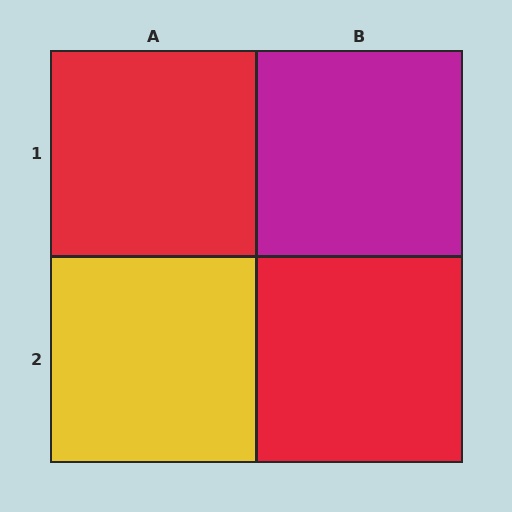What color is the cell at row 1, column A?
Red.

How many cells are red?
2 cells are red.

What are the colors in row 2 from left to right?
Yellow, red.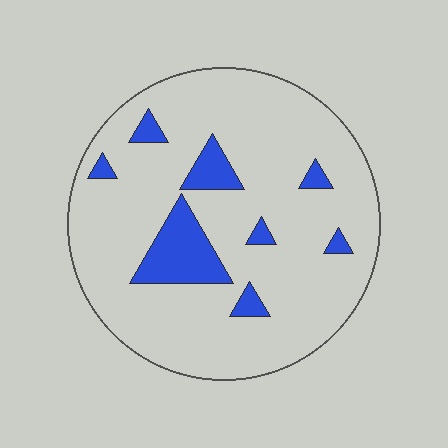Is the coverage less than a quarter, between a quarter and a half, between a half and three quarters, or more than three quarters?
Less than a quarter.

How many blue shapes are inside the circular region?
8.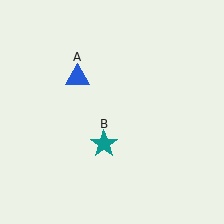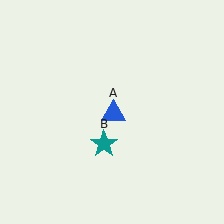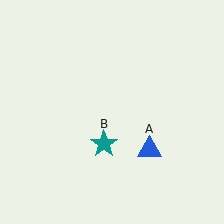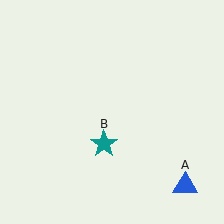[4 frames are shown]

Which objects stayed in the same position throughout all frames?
Teal star (object B) remained stationary.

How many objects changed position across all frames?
1 object changed position: blue triangle (object A).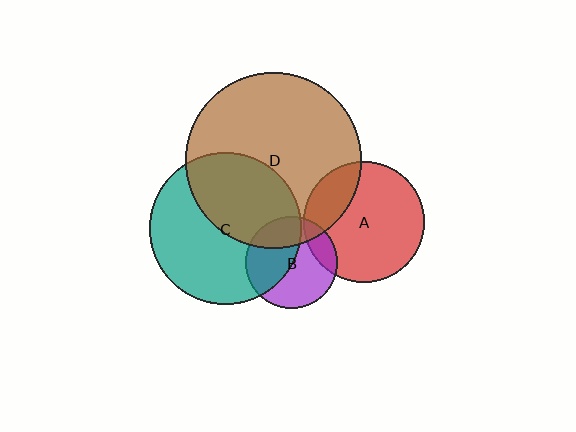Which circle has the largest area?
Circle D (brown).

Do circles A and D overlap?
Yes.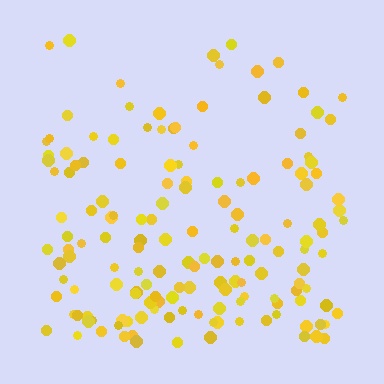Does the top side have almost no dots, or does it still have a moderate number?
Still a moderate number, just noticeably fewer than the bottom.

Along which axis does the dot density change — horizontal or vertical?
Vertical.